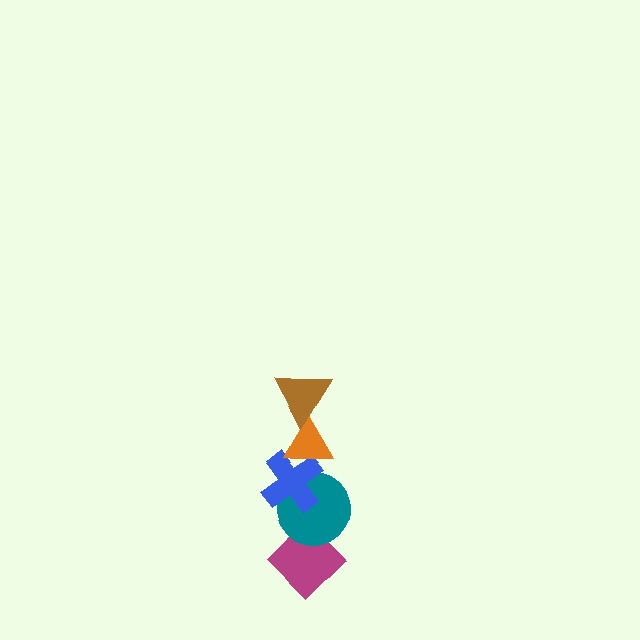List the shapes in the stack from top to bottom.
From top to bottom: the brown triangle, the orange triangle, the blue cross, the teal circle, the magenta diamond.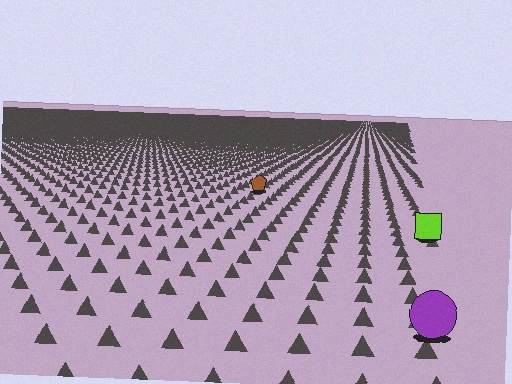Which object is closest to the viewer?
The purple circle is closest. The texture marks near it are larger and more spread out.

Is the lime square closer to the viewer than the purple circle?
No. The purple circle is closer — you can tell from the texture gradient: the ground texture is coarser near it.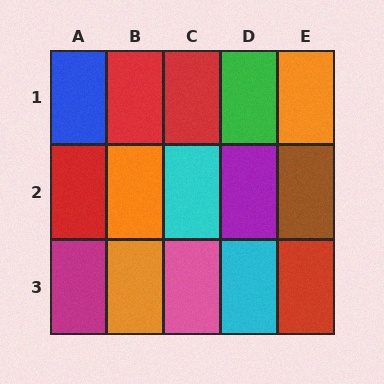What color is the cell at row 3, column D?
Cyan.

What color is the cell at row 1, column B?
Red.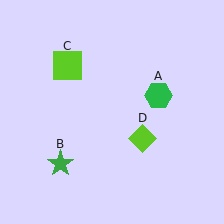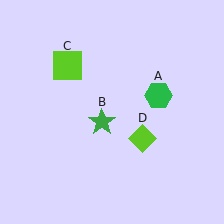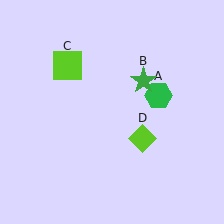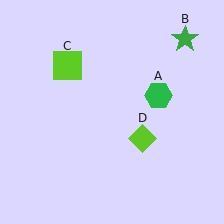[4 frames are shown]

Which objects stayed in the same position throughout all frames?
Green hexagon (object A) and lime square (object C) and lime diamond (object D) remained stationary.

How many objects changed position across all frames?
1 object changed position: green star (object B).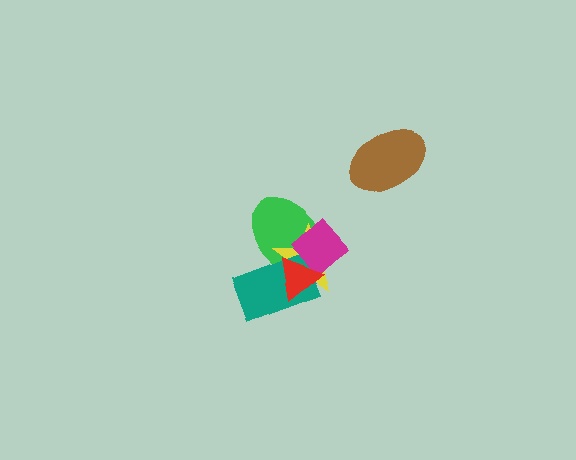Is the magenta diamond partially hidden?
Yes, it is partially covered by another shape.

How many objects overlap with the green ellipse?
4 objects overlap with the green ellipse.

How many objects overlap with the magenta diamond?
4 objects overlap with the magenta diamond.